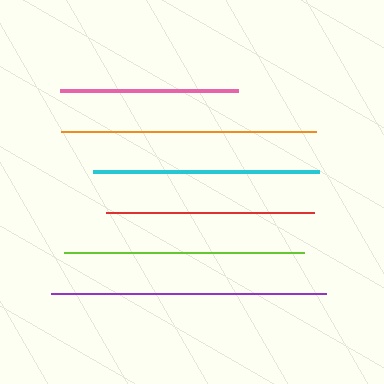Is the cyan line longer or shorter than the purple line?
The purple line is longer than the cyan line.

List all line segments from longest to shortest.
From longest to shortest: purple, orange, lime, cyan, red, pink.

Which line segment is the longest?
The purple line is the longest at approximately 275 pixels.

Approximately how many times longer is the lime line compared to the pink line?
The lime line is approximately 1.3 times the length of the pink line.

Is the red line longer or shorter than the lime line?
The lime line is longer than the red line.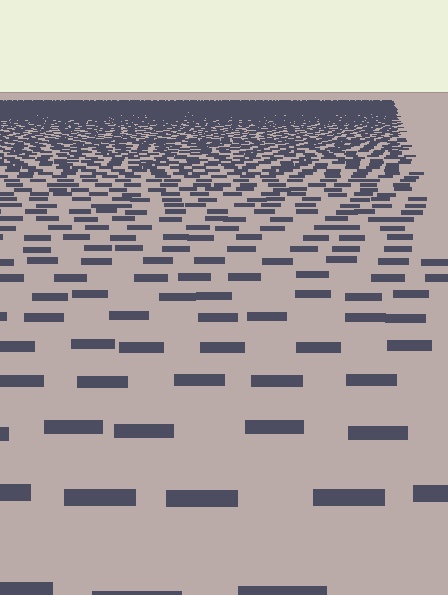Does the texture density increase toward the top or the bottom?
Density increases toward the top.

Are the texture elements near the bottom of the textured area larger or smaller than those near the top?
Larger. Near the bottom, elements are closer to the viewer and appear at a bigger on-screen size.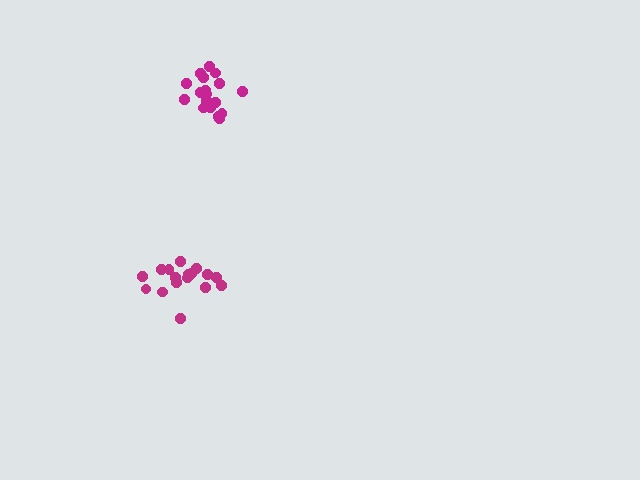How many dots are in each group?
Group 1: 17 dots, Group 2: 19 dots (36 total).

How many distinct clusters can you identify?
There are 2 distinct clusters.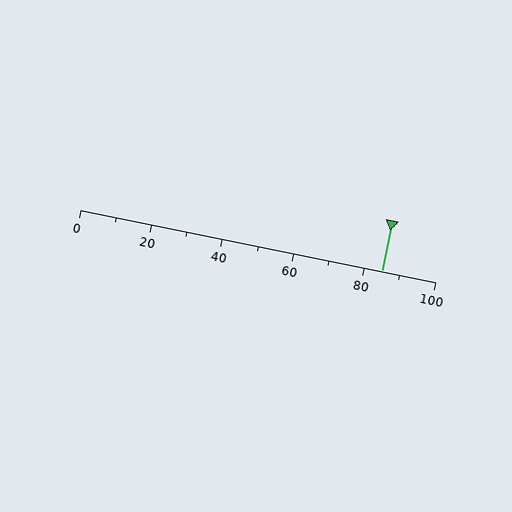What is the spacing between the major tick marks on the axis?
The major ticks are spaced 20 apart.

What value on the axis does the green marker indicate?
The marker indicates approximately 85.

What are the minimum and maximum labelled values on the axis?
The axis runs from 0 to 100.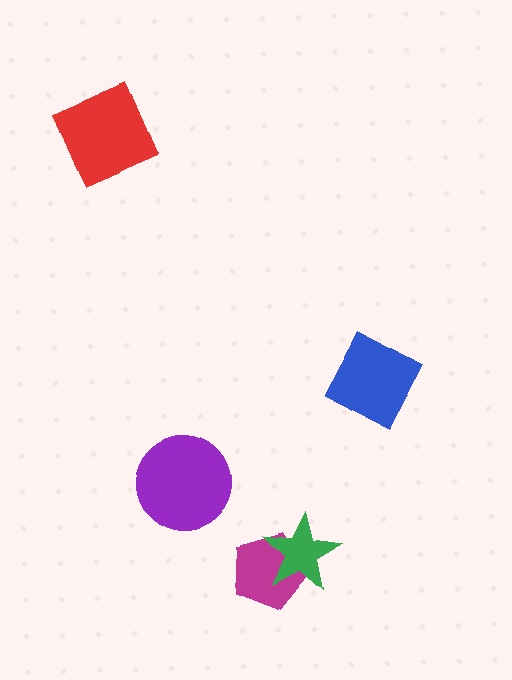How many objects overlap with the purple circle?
0 objects overlap with the purple circle.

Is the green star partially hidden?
No, no other shape covers it.